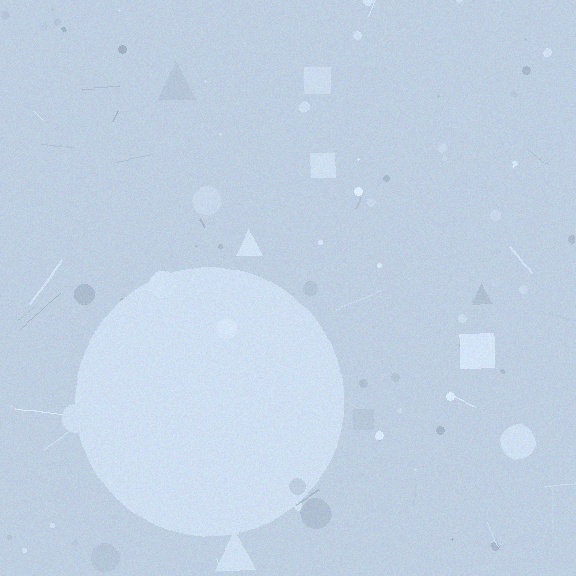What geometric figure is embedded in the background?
A circle is embedded in the background.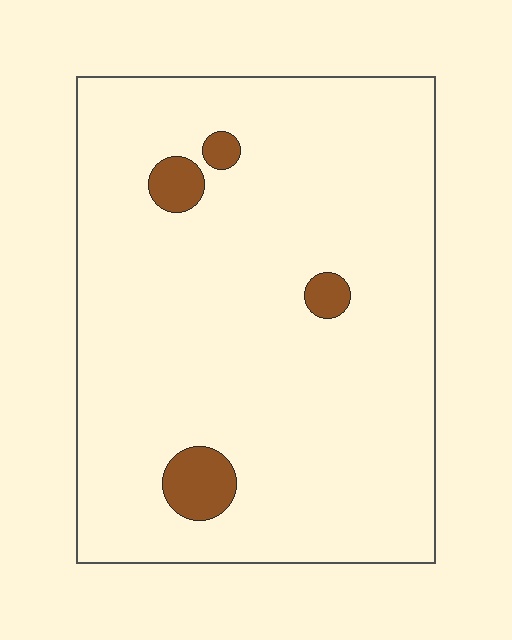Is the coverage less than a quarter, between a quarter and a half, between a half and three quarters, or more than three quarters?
Less than a quarter.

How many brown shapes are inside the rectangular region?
4.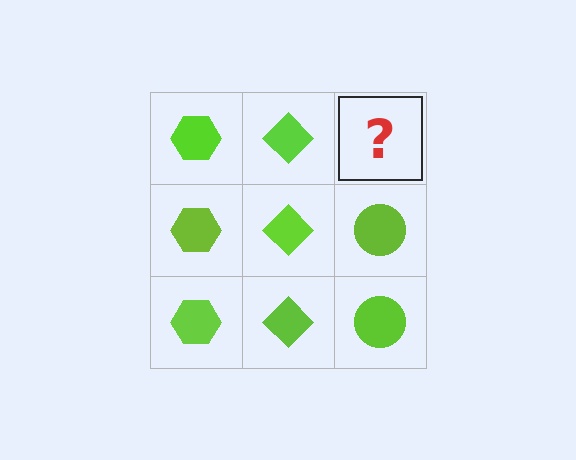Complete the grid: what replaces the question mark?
The question mark should be replaced with a lime circle.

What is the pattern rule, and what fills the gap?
The rule is that each column has a consistent shape. The gap should be filled with a lime circle.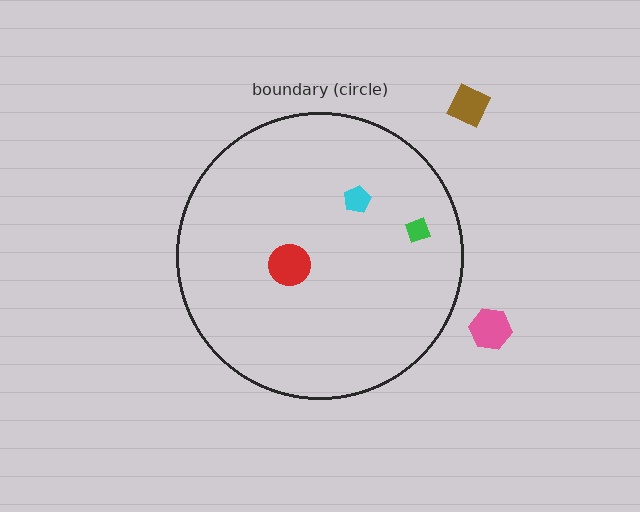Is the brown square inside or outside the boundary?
Outside.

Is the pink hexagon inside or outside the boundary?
Outside.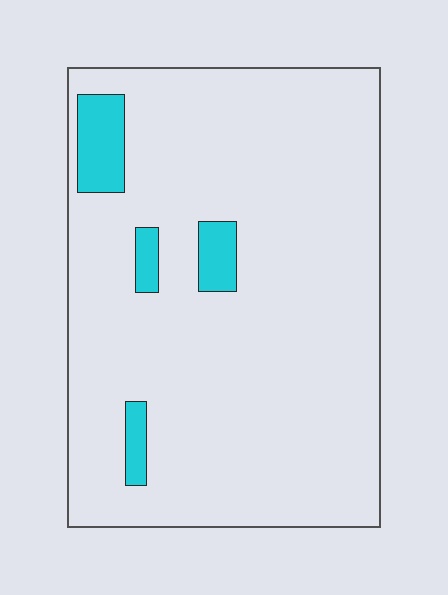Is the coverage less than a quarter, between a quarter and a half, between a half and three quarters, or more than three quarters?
Less than a quarter.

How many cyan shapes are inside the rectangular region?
4.